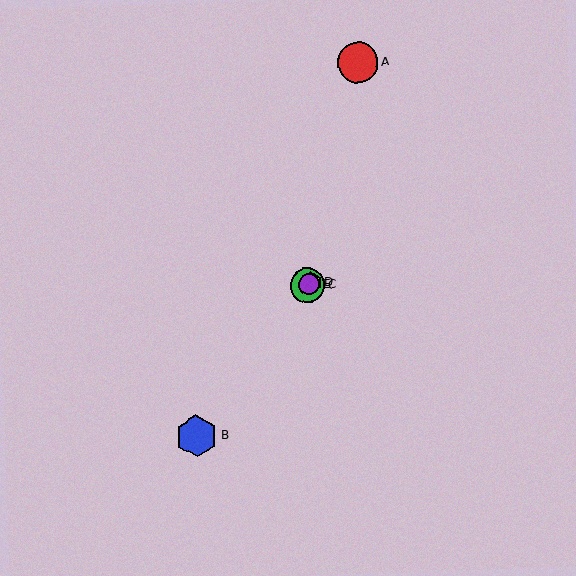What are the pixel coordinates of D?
Object D is at (311, 282).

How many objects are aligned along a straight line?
3 objects (C, D, E) are aligned along a straight line.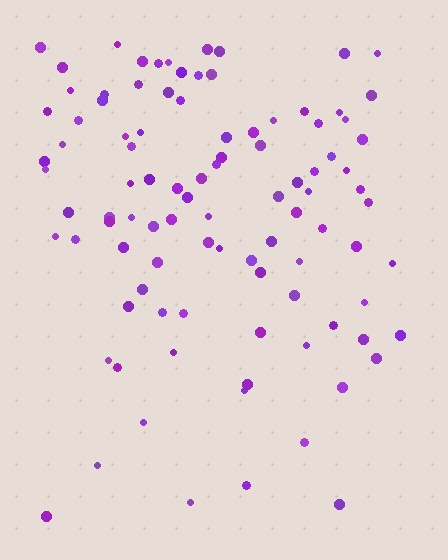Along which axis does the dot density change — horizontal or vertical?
Vertical.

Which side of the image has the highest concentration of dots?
The top.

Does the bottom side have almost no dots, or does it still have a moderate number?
Still a moderate number, just noticeably fewer than the top.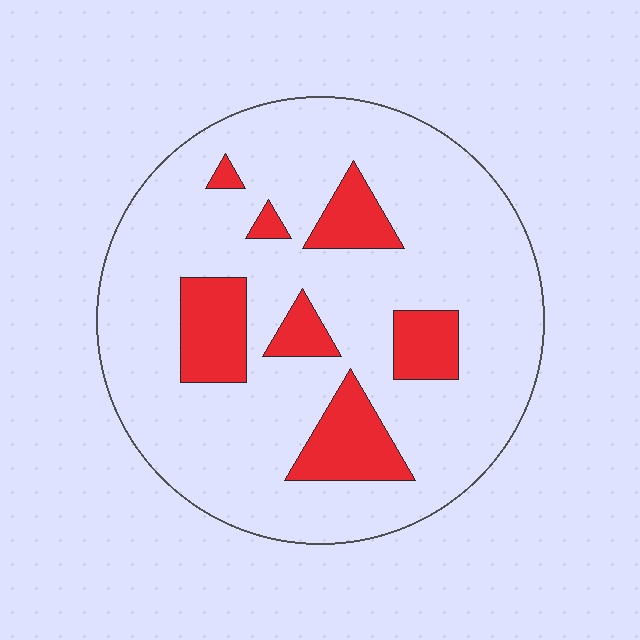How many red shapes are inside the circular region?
7.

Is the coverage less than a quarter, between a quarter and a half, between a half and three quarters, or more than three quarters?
Less than a quarter.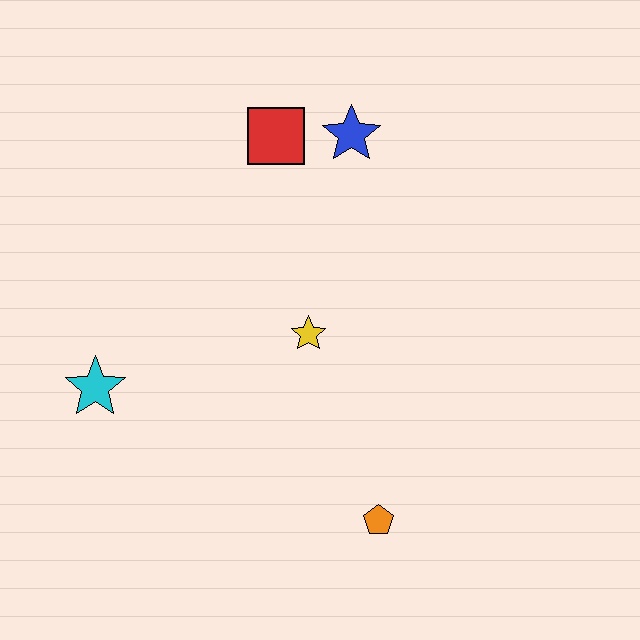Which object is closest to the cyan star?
The yellow star is closest to the cyan star.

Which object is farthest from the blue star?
The orange pentagon is farthest from the blue star.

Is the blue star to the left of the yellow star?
No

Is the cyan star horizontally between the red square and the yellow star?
No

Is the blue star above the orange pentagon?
Yes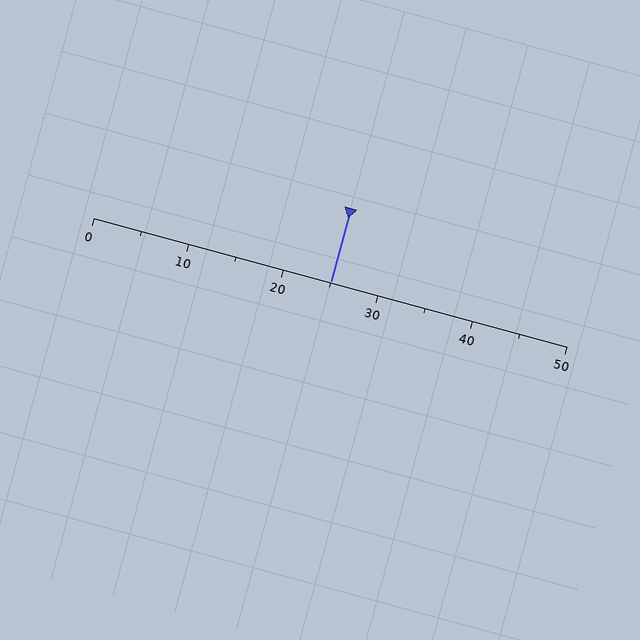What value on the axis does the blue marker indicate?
The marker indicates approximately 25.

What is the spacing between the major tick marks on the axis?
The major ticks are spaced 10 apart.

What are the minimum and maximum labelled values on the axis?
The axis runs from 0 to 50.